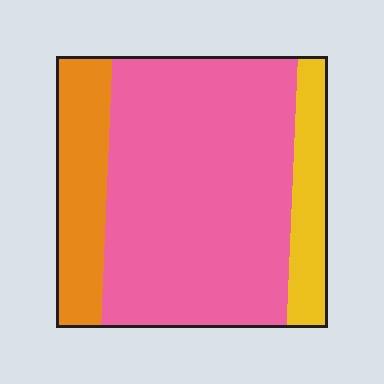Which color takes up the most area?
Pink, at roughly 70%.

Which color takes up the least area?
Yellow, at roughly 15%.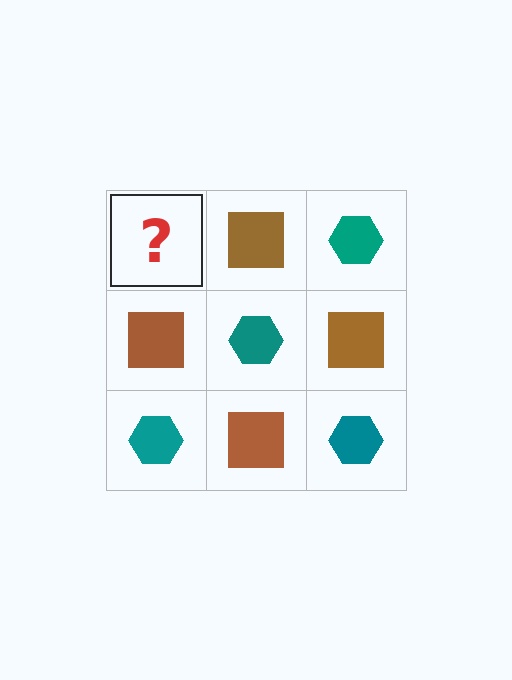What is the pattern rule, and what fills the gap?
The rule is that it alternates teal hexagon and brown square in a checkerboard pattern. The gap should be filled with a teal hexagon.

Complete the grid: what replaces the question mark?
The question mark should be replaced with a teal hexagon.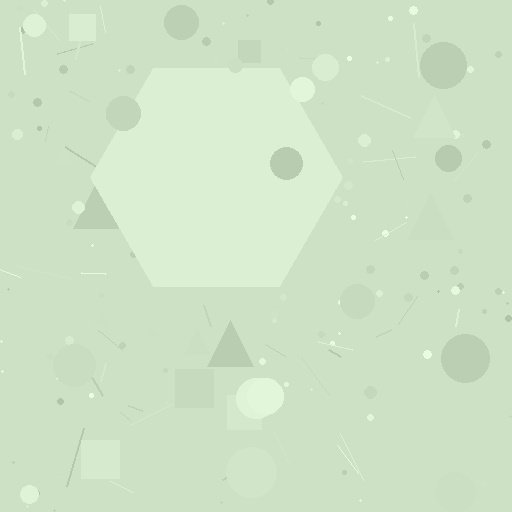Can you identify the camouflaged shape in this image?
The camouflaged shape is a hexagon.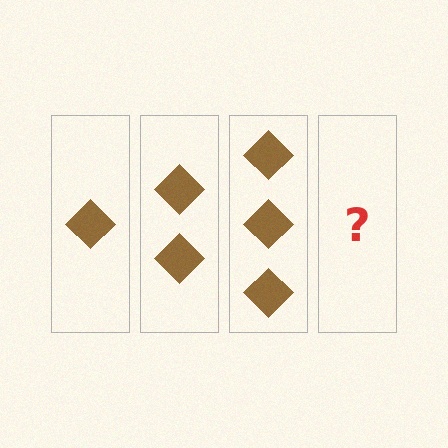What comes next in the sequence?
The next element should be 4 diamonds.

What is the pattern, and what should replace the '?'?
The pattern is that each step adds one more diamond. The '?' should be 4 diamonds.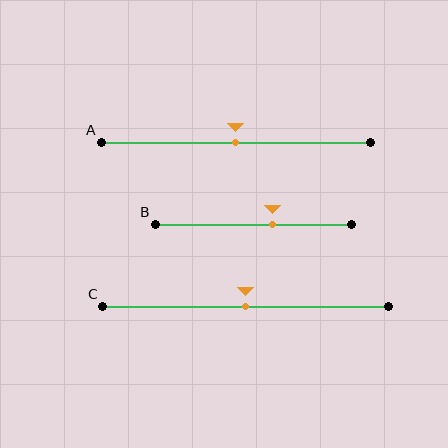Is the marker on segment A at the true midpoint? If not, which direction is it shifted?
Yes, the marker on segment A is at the true midpoint.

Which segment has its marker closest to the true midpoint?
Segment A has its marker closest to the true midpoint.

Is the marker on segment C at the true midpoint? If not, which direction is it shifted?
Yes, the marker on segment C is at the true midpoint.